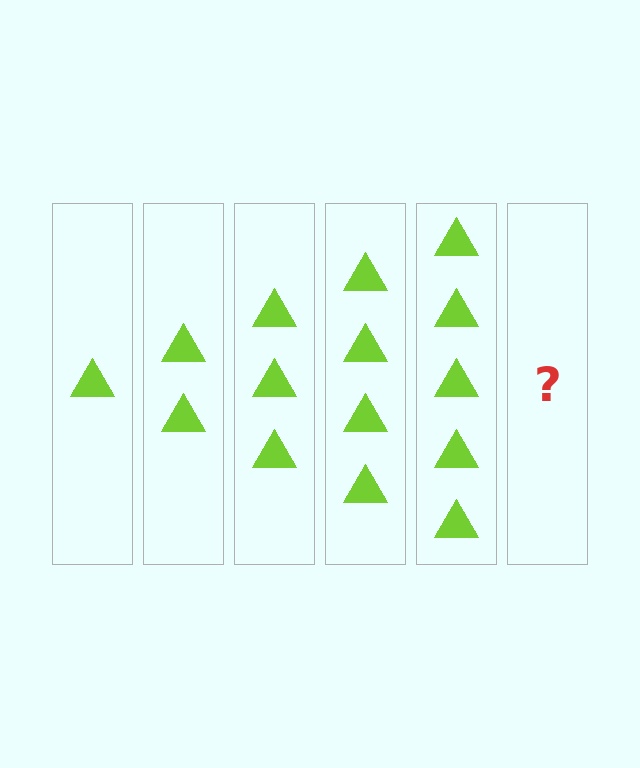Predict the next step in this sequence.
The next step is 6 triangles.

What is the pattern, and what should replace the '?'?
The pattern is that each step adds one more triangle. The '?' should be 6 triangles.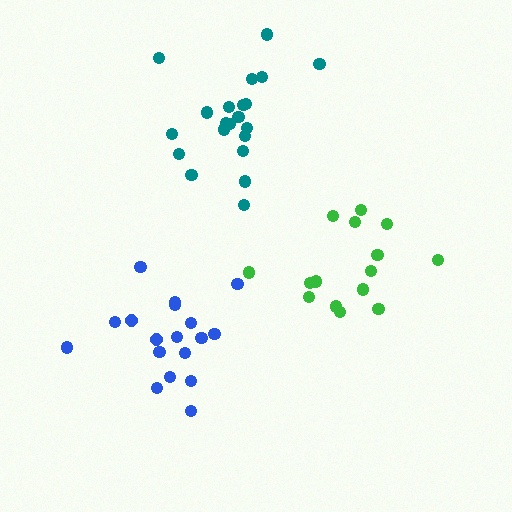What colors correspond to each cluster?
The clusters are colored: teal, green, blue.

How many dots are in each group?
Group 1: 21 dots, Group 2: 15 dots, Group 3: 18 dots (54 total).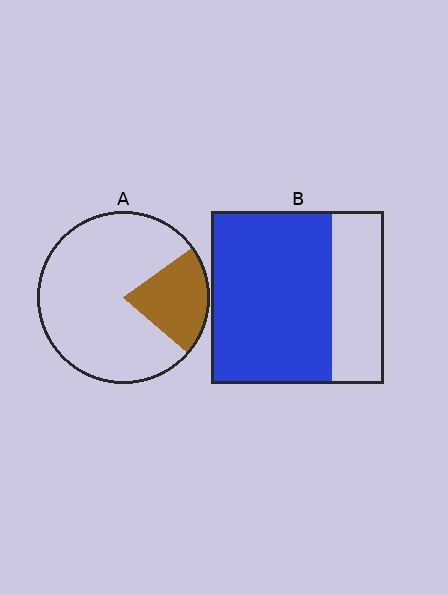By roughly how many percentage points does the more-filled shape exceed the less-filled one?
By roughly 50 percentage points (B over A).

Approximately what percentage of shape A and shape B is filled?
A is approximately 20% and B is approximately 70%.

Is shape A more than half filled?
No.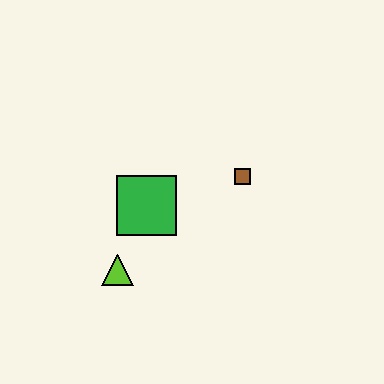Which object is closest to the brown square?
The green square is closest to the brown square.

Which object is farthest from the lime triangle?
The brown square is farthest from the lime triangle.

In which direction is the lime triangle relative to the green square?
The lime triangle is below the green square.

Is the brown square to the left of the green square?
No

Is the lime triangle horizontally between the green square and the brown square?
No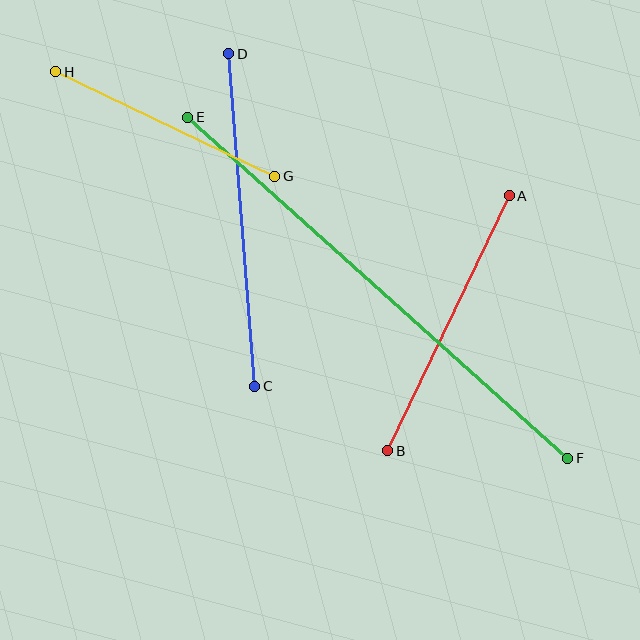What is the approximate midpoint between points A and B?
The midpoint is at approximately (449, 323) pixels.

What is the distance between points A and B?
The distance is approximately 282 pixels.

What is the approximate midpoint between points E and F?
The midpoint is at approximately (378, 288) pixels.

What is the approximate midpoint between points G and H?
The midpoint is at approximately (165, 124) pixels.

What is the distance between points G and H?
The distance is approximately 243 pixels.